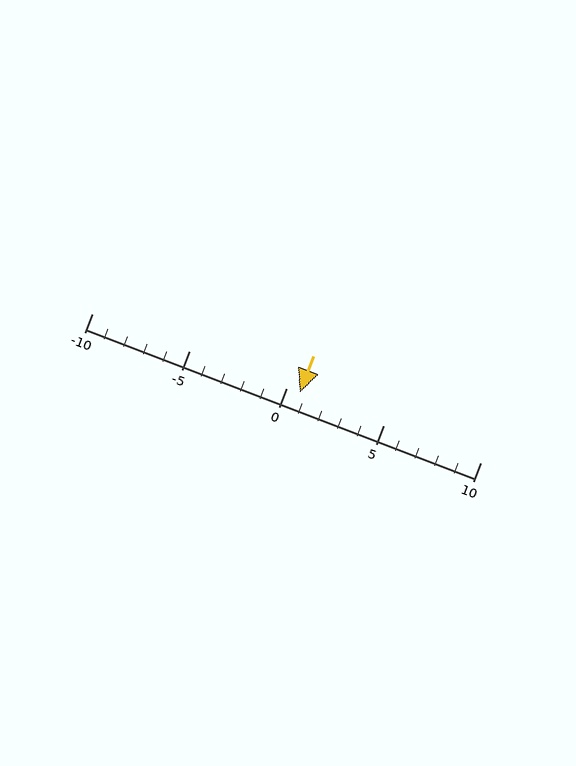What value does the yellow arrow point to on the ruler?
The yellow arrow points to approximately 1.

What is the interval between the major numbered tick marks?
The major tick marks are spaced 5 units apart.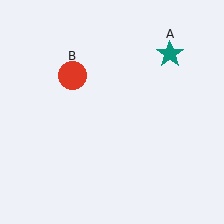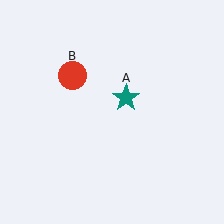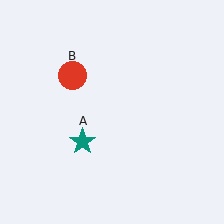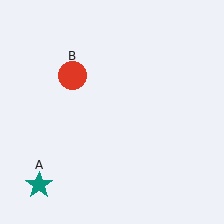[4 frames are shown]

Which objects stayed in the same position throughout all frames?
Red circle (object B) remained stationary.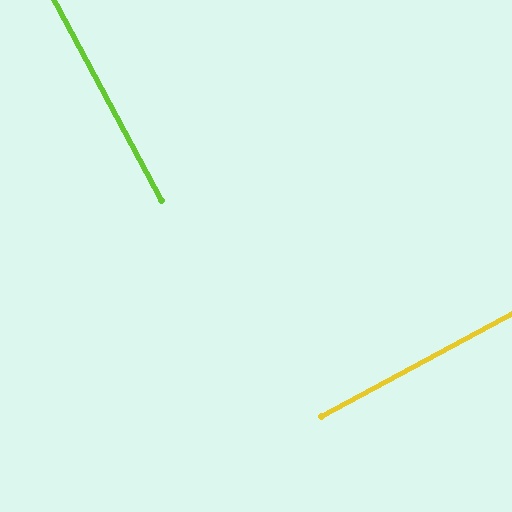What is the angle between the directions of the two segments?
Approximately 90 degrees.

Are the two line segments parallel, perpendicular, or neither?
Perpendicular — they meet at approximately 90°.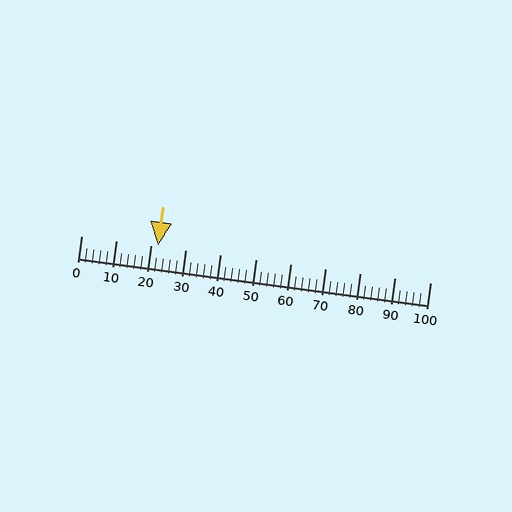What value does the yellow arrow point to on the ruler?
The yellow arrow points to approximately 22.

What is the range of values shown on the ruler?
The ruler shows values from 0 to 100.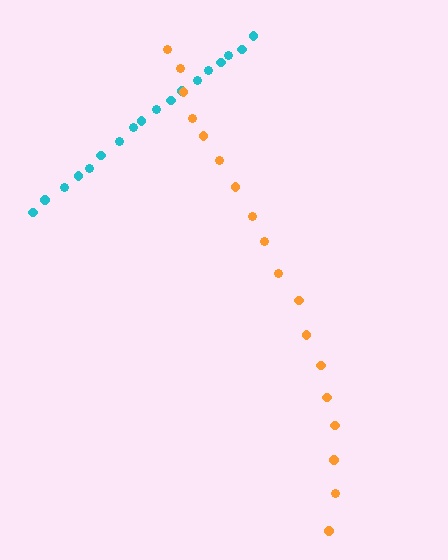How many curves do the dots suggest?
There are 2 distinct paths.